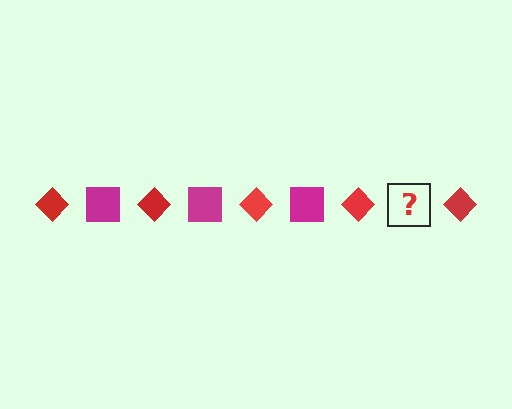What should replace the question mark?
The question mark should be replaced with a magenta square.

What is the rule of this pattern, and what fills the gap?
The rule is that the pattern alternates between red diamond and magenta square. The gap should be filled with a magenta square.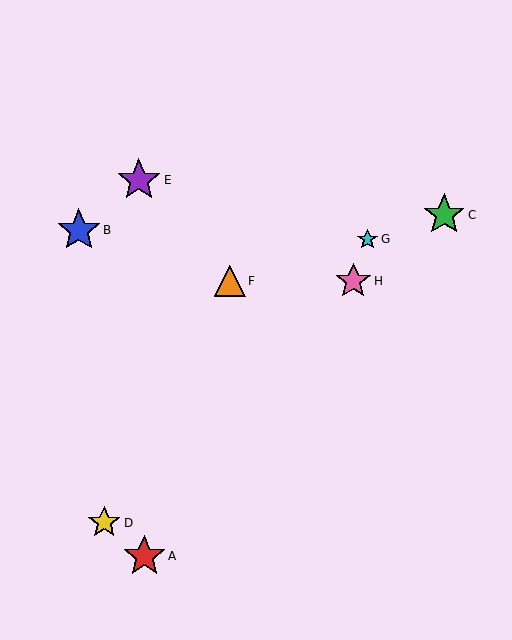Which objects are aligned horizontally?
Objects F, H are aligned horizontally.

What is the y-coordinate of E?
Object E is at y≈180.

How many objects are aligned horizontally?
2 objects (F, H) are aligned horizontally.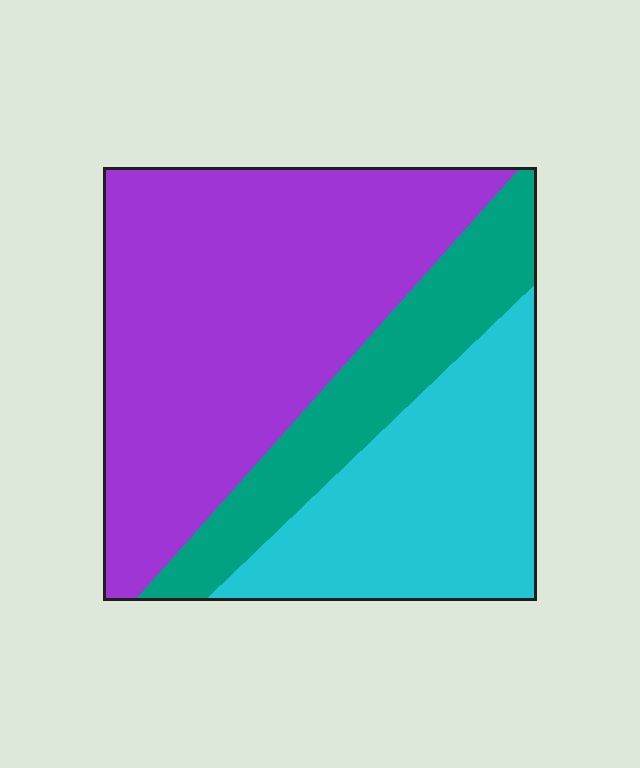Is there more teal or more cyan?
Cyan.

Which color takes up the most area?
Purple, at roughly 50%.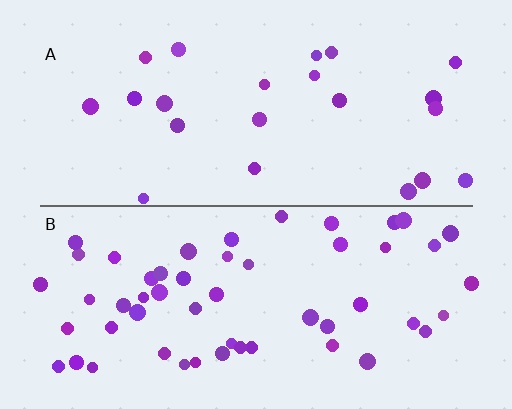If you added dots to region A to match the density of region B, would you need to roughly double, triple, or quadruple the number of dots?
Approximately double.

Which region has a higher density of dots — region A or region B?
B (the bottom).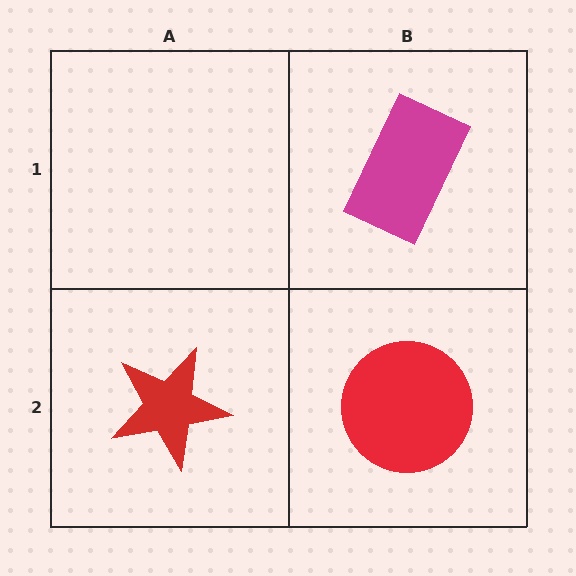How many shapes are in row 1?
1 shape.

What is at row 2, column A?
A red star.